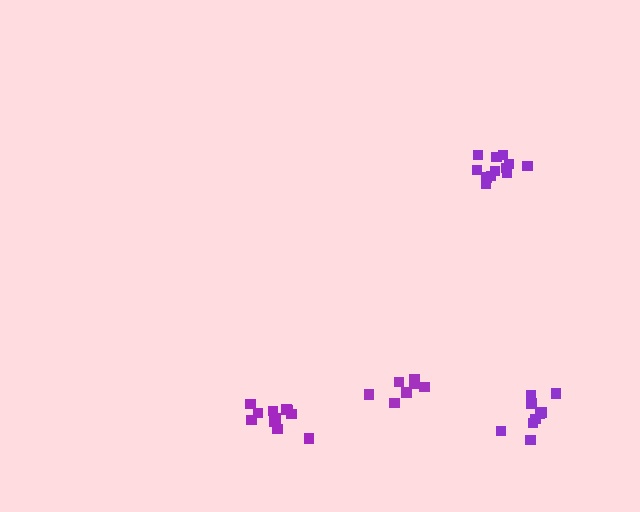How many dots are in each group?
Group 1: 9 dots, Group 2: 12 dots, Group 3: 11 dots, Group 4: 7 dots (39 total).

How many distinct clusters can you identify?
There are 4 distinct clusters.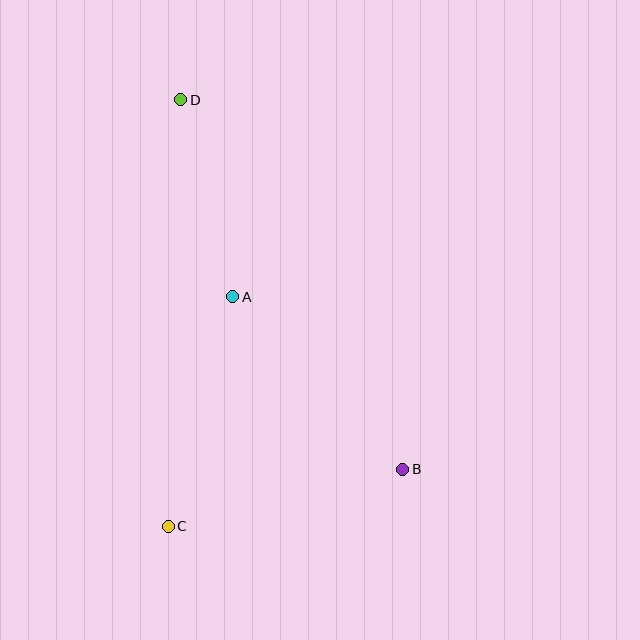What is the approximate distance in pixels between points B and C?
The distance between B and C is approximately 241 pixels.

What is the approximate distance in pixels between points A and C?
The distance between A and C is approximately 239 pixels.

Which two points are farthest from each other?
Points B and D are farthest from each other.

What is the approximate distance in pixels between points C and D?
The distance between C and D is approximately 427 pixels.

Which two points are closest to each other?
Points A and D are closest to each other.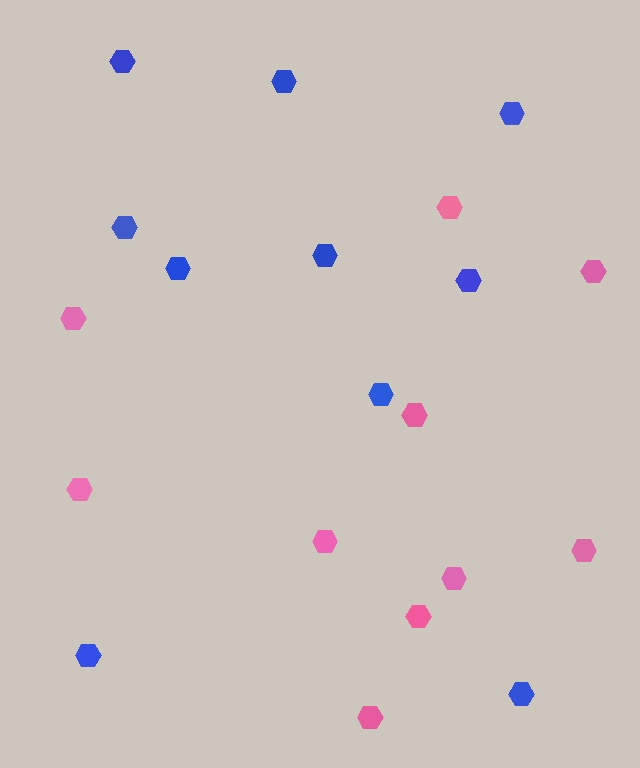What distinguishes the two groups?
There are 2 groups: one group of pink hexagons (10) and one group of blue hexagons (10).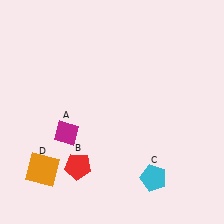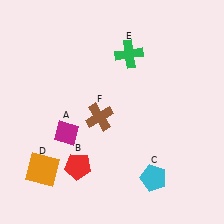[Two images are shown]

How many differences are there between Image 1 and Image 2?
There are 2 differences between the two images.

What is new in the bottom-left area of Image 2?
A brown cross (F) was added in the bottom-left area of Image 2.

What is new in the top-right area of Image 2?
A green cross (E) was added in the top-right area of Image 2.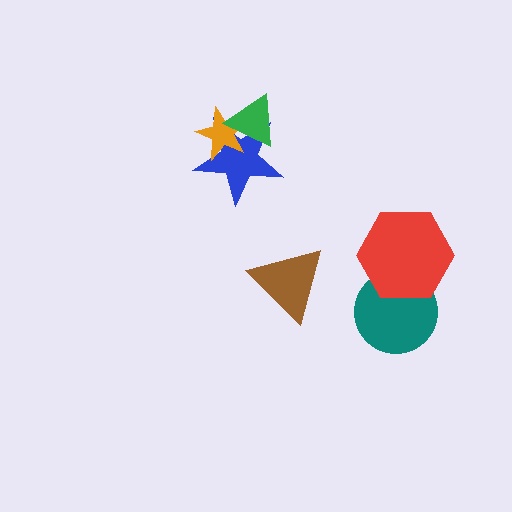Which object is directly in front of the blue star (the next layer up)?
The orange star is directly in front of the blue star.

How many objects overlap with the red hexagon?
1 object overlaps with the red hexagon.